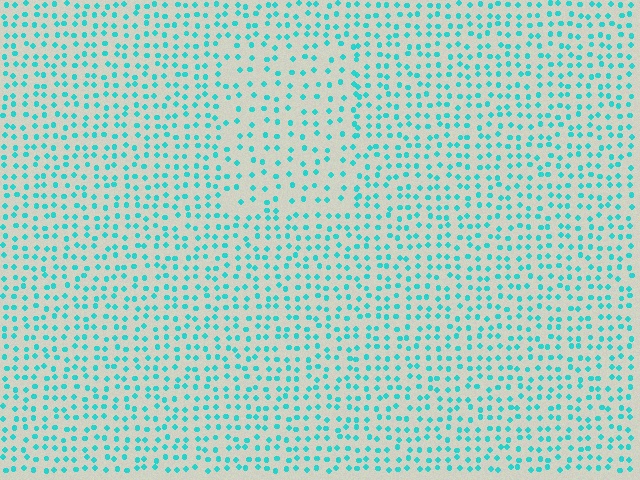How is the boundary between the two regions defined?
The boundary is defined by a change in element density (approximately 1.6x ratio). All elements are the same color, size, and shape.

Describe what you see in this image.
The image contains small cyan elements arranged at two different densities. A rectangle-shaped region is visible where the elements are less densely packed than the surrounding area.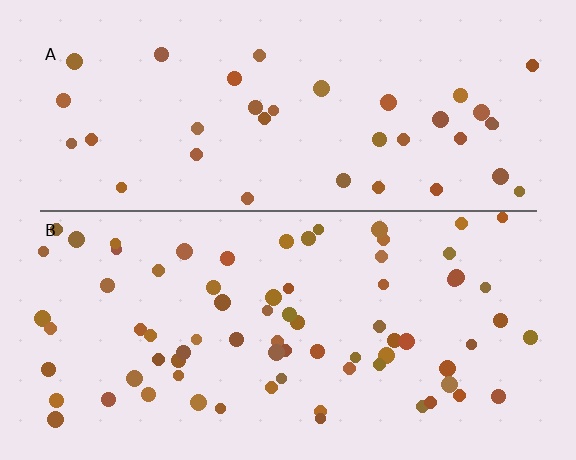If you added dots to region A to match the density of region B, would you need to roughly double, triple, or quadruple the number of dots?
Approximately double.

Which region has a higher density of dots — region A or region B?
B (the bottom).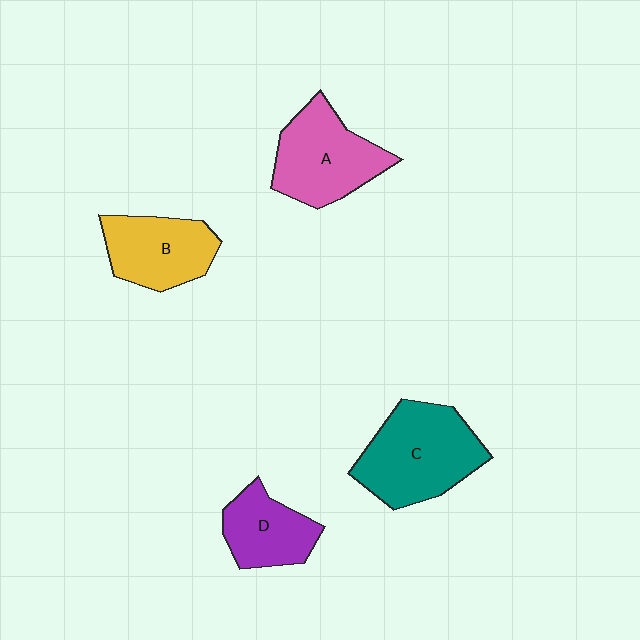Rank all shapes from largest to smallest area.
From largest to smallest: C (teal), A (pink), B (yellow), D (purple).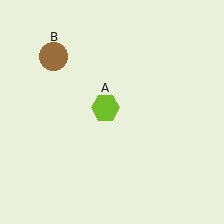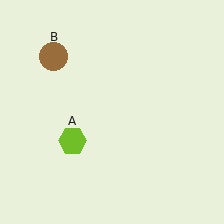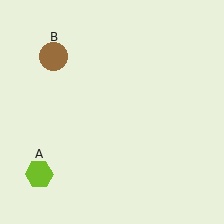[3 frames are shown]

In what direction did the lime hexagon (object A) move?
The lime hexagon (object A) moved down and to the left.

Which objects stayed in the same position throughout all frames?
Brown circle (object B) remained stationary.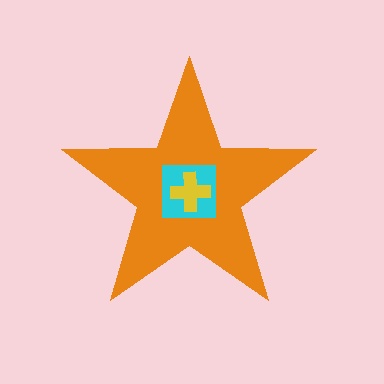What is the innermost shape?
The yellow cross.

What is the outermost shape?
The orange star.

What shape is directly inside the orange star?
The cyan square.